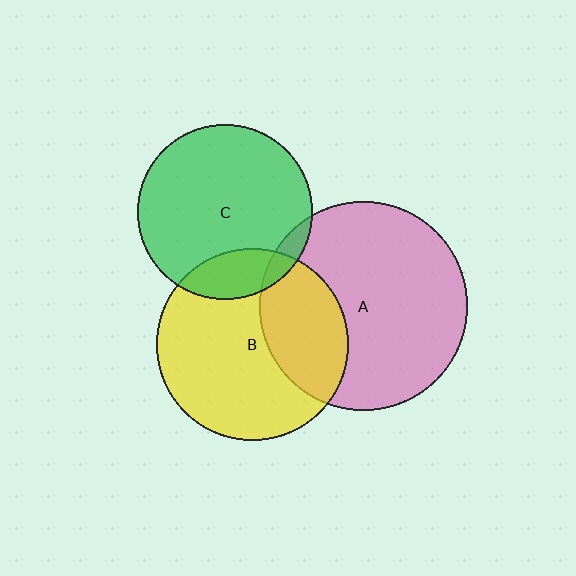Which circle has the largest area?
Circle A (pink).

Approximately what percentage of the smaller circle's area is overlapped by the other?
Approximately 5%.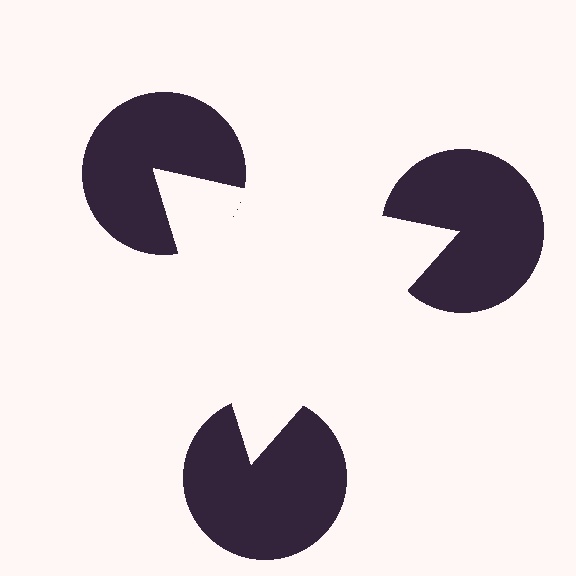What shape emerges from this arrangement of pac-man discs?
An illusory triangle — its edges are inferred from the aligned wedge cuts in the pac-man discs, not physically drawn.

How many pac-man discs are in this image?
There are 3 — one at each vertex of the illusory triangle.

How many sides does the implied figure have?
3 sides.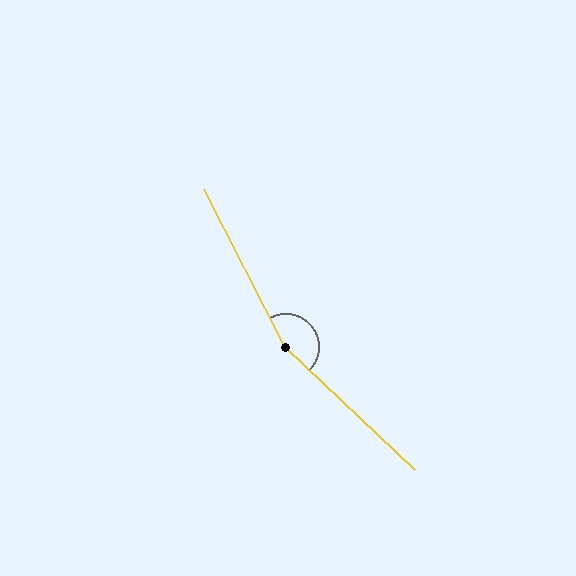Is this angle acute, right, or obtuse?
It is obtuse.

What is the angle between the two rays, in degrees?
Approximately 161 degrees.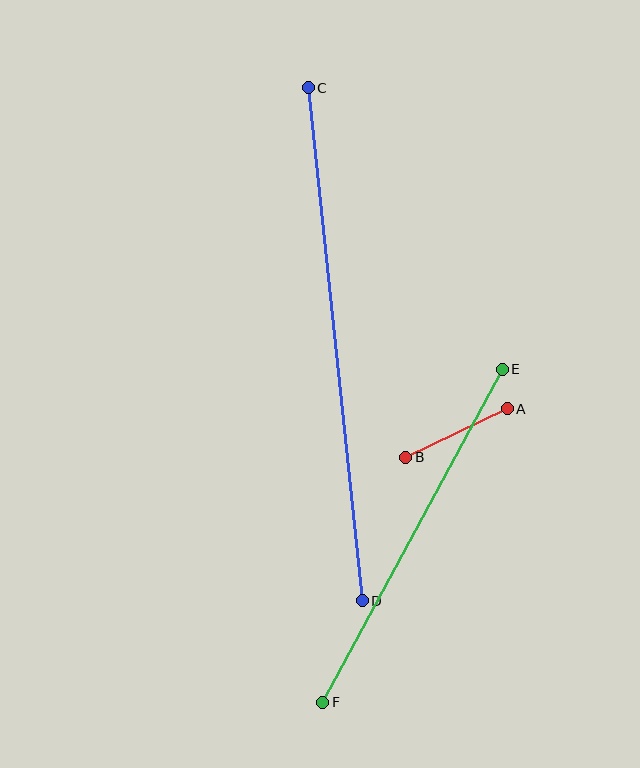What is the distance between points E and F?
The distance is approximately 378 pixels.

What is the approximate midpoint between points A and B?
The midpoint is at approximately (456, 433) pixels.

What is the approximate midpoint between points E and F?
The midpoint is at approximately (413, 536) pixels.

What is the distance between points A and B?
The distance is approximately 112 pixels.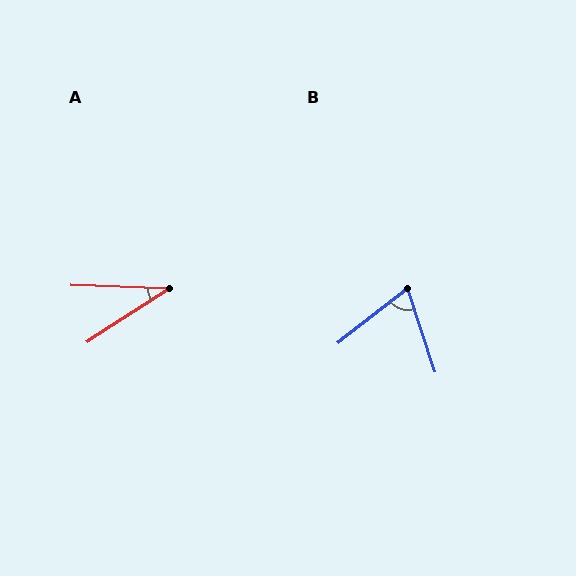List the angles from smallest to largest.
A (34°), B (70°).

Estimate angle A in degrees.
Approximately 34 degrees.